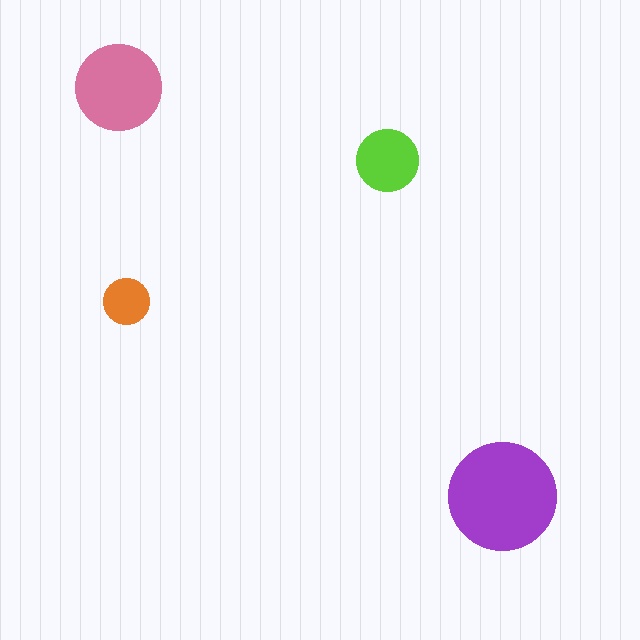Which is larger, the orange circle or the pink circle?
The pink one.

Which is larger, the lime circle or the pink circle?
The pink one.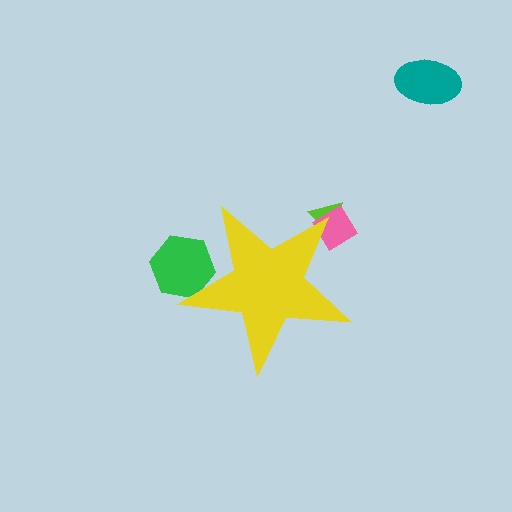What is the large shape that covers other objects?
A yellow star.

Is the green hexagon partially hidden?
Yes, the green hexagon is partially hidden behind the yellow star.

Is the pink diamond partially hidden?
Yes, the pink diamond is partially hidden behind the yellow star.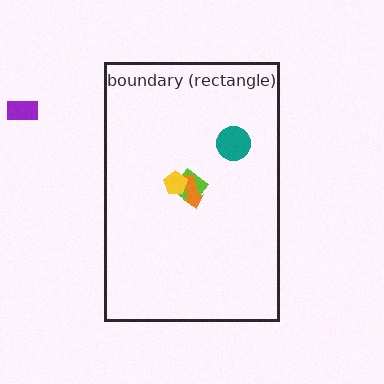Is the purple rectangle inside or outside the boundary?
Outside.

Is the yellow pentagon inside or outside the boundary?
Inside.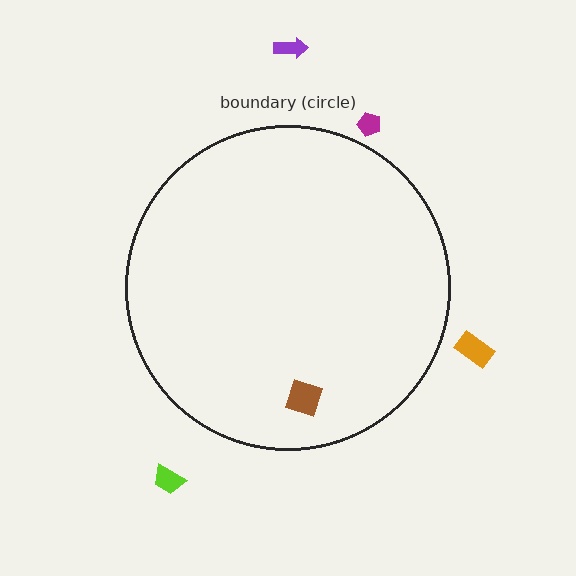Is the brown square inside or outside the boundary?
Inside.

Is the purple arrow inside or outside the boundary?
Outside.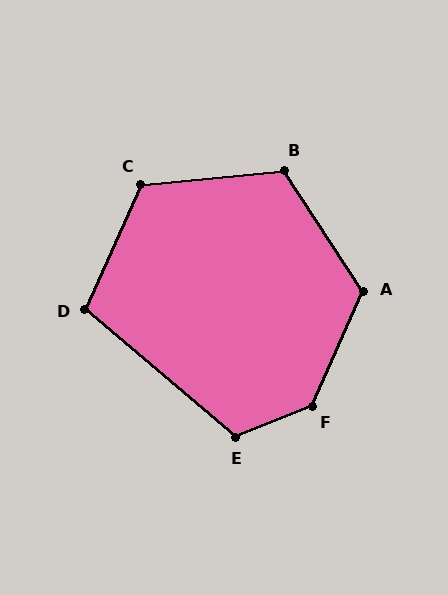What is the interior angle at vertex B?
Approximately 118 degrees (obtuse).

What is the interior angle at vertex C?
Approximately 120 degrees (obtuse).